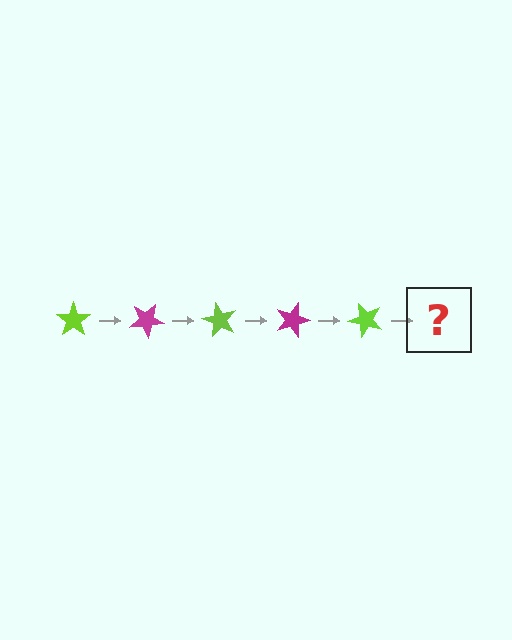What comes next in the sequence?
The next element should be a magenta star, rotated 150 degrees from the start.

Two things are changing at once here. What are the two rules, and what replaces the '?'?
The two rules are that it rotates 30 degrees each step and the color cycles through lime and magenta. The '?' should be a magenta star, rotated 150 degrees from the start.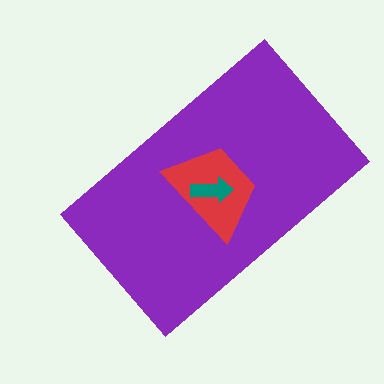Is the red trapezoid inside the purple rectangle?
Yes.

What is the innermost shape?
The teal arrow.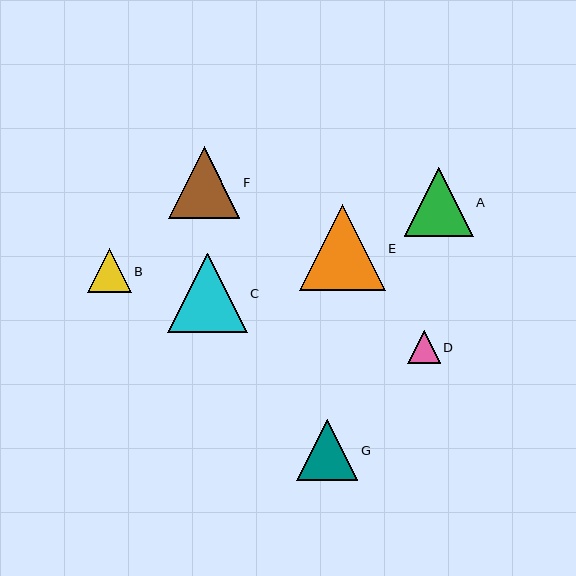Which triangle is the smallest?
Triangle D is the smallest with a size of approximately 33 pixels.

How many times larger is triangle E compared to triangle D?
Triangle E is approximately 2.6 times the size of triangle D.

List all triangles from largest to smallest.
From largest to smallest: E, C, F, A, G, B, D.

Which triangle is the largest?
Triangle E is the largest with a size of approximately 85 pixels.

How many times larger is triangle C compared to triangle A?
Triangle C is approximately 1.2 times the size of triangle A.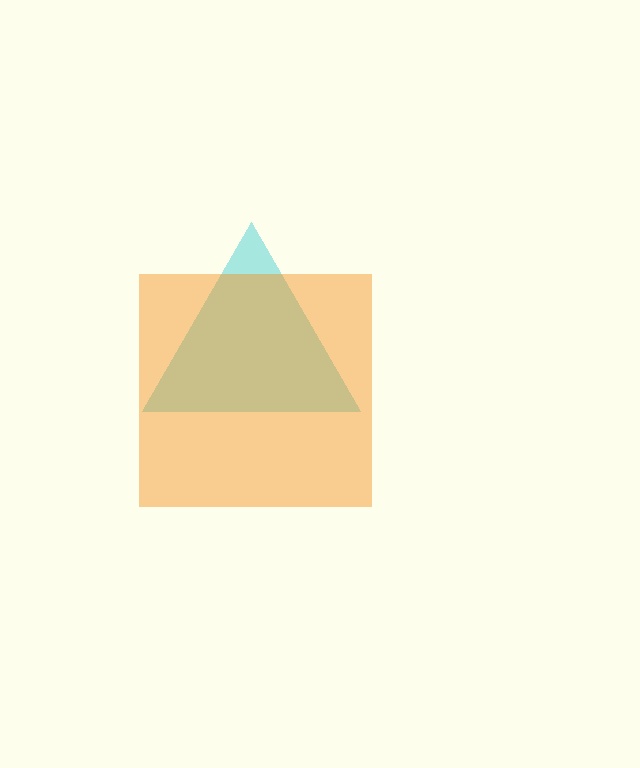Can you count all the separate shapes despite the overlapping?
Yes, there are 2 separate shapes.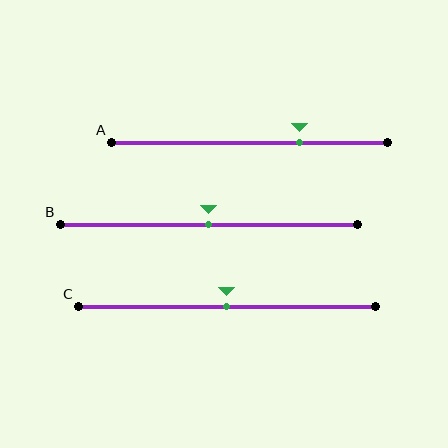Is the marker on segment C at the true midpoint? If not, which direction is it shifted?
Yes, the marker on segment C is at the true midpoint.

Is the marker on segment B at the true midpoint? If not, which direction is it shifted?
Yes, the marker on segment B is at the true midpoint.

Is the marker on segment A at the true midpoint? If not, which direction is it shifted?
No, the marker on segment A is shifted to the right by about 18% of the segment length.